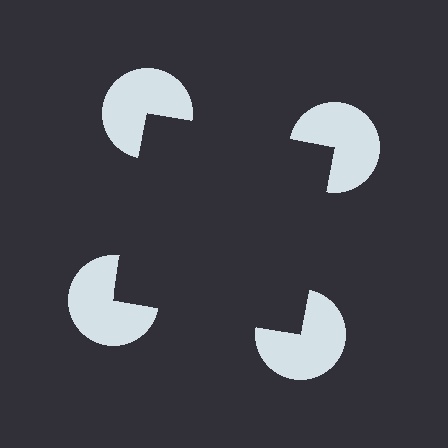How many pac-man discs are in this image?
There are 4 — one at each vertex of the illusory square.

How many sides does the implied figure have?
4 sides.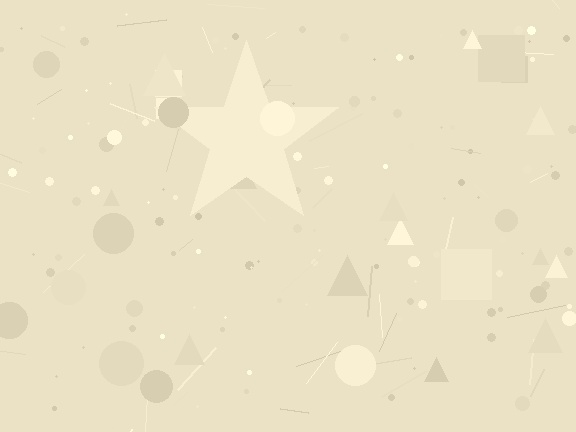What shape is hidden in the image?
A star is hidden in the image.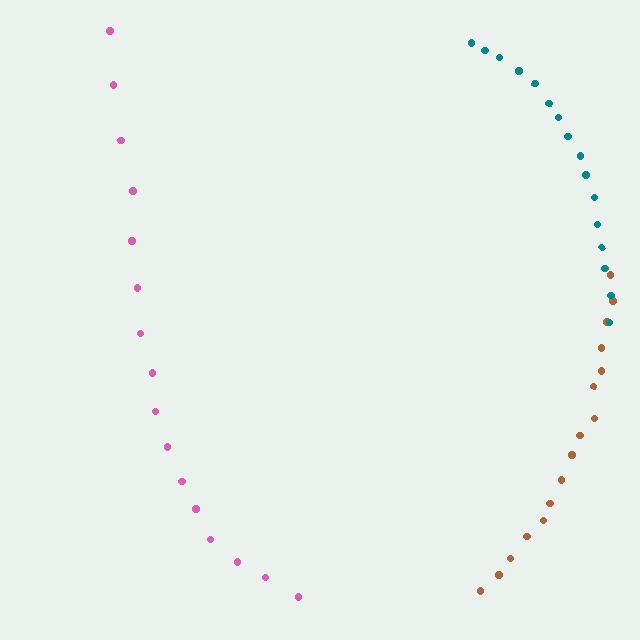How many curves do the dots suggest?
There are 3 distinct paths.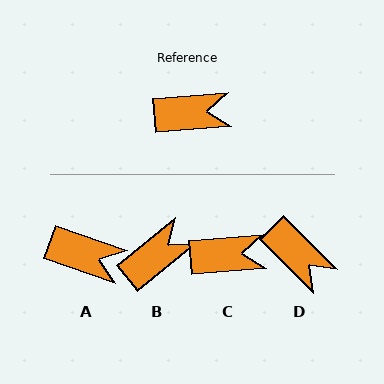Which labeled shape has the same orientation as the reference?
C.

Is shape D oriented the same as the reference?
No, it is off by about 50 degrees.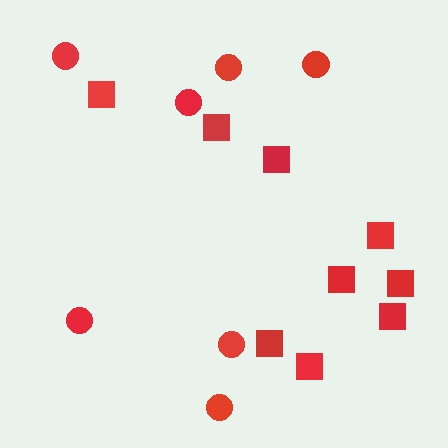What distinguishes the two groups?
There are 2 groups: one group of squares (9) and one group of circles (7).